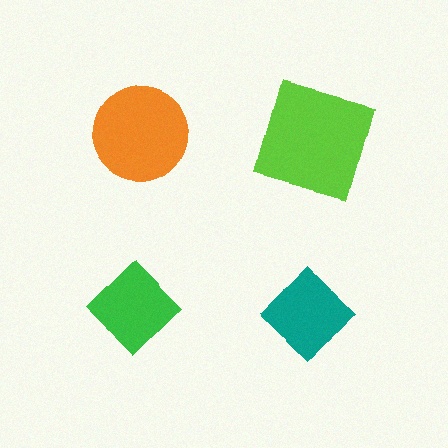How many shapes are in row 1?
2 shapes.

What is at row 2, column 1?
A green diamond.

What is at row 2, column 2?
A teal diamond.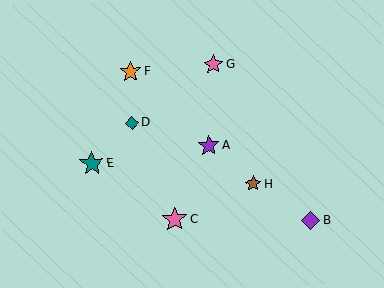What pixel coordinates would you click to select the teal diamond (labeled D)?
Click at (132, 123) to select the teal diamond D.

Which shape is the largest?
The pink star (labeled C) is the largest.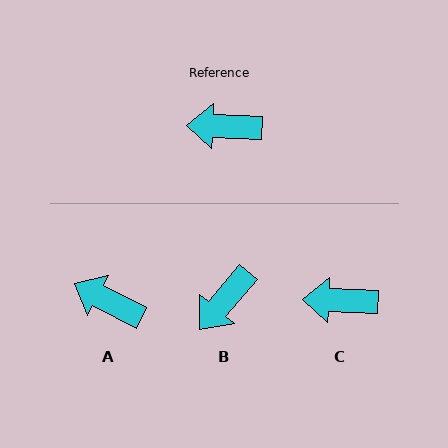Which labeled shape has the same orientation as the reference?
C.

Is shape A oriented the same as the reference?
No, it is off by about 26 degrees.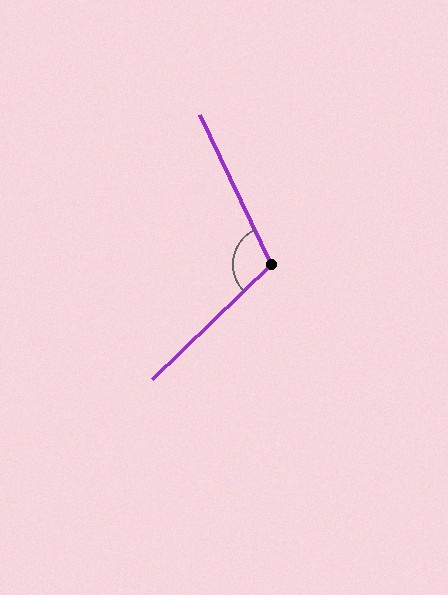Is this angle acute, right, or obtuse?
It is obtuse.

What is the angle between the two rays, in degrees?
Approximately 109 degrees.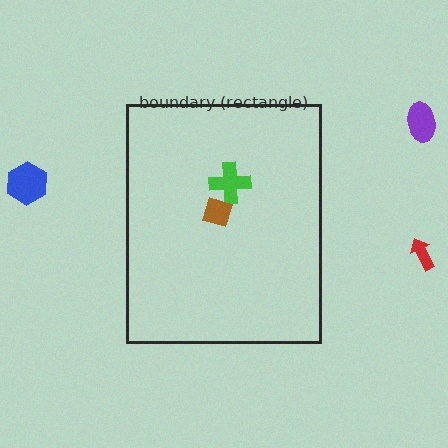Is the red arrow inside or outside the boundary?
Outside.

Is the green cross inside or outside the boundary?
Inside.